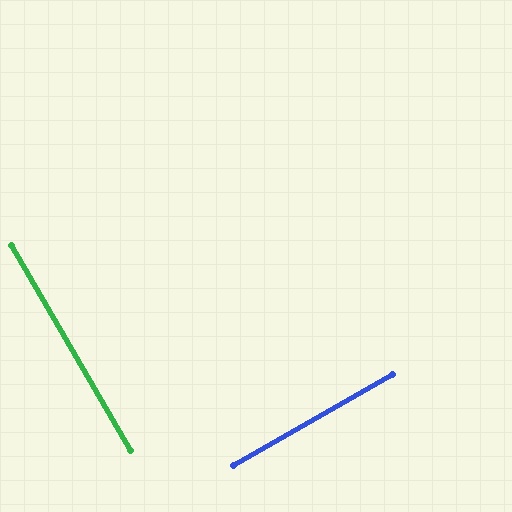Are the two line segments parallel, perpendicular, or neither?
Perpendicular — they meet at approximately 90°.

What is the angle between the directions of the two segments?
Approximately 90 degrees.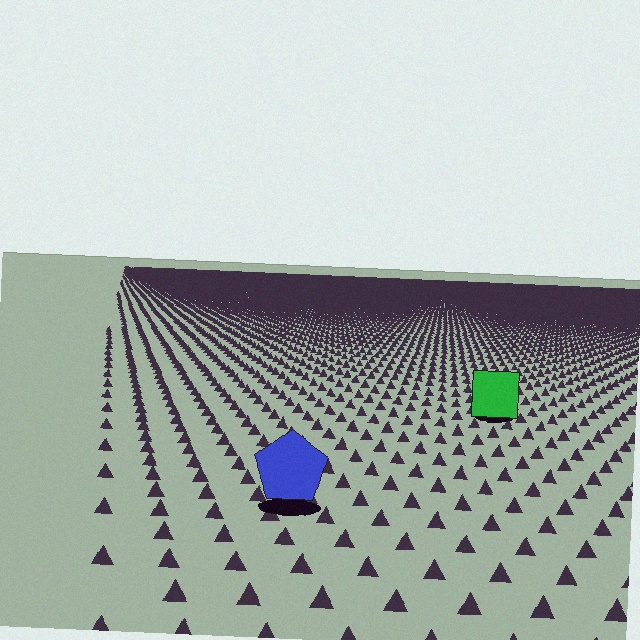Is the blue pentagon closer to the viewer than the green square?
Yes. The blue pentagon is closer — you can tell from the texture gradient: the ground texture is coarser near it.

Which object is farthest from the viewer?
The green square is farthest from the viewer. It appears smaller and the ground texture around it is denser.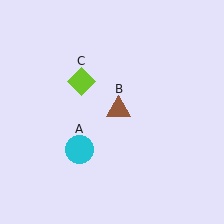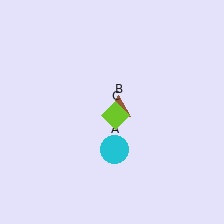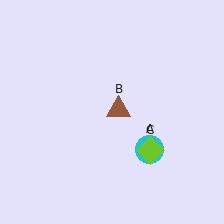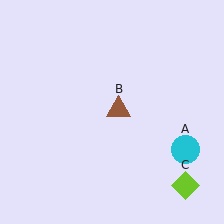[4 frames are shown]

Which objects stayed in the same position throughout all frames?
Brown triangle (object B) remained stationary.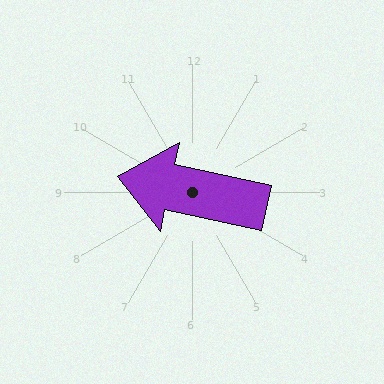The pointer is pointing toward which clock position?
Roughly 9 o'clock.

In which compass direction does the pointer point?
West.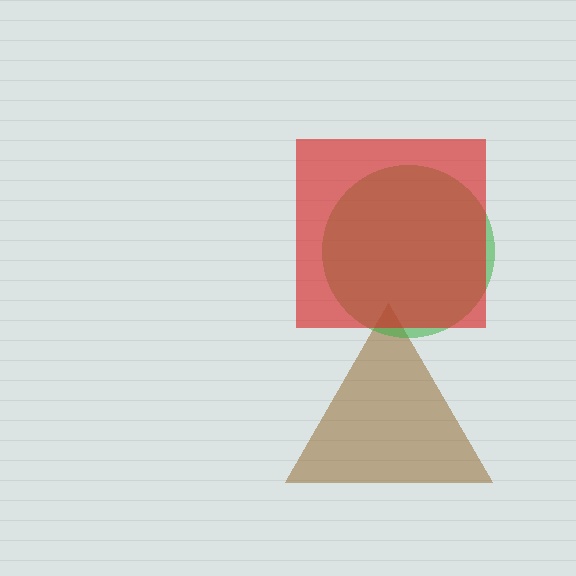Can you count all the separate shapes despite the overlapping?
Yes, there are 3 separate shapes.